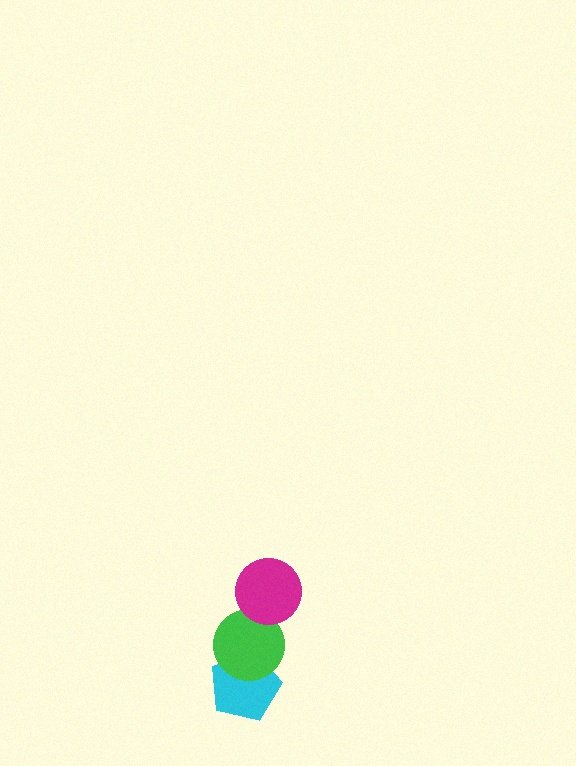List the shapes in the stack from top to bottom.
From top to bottom: the magenta circle, the green circle, the cyan pentagon.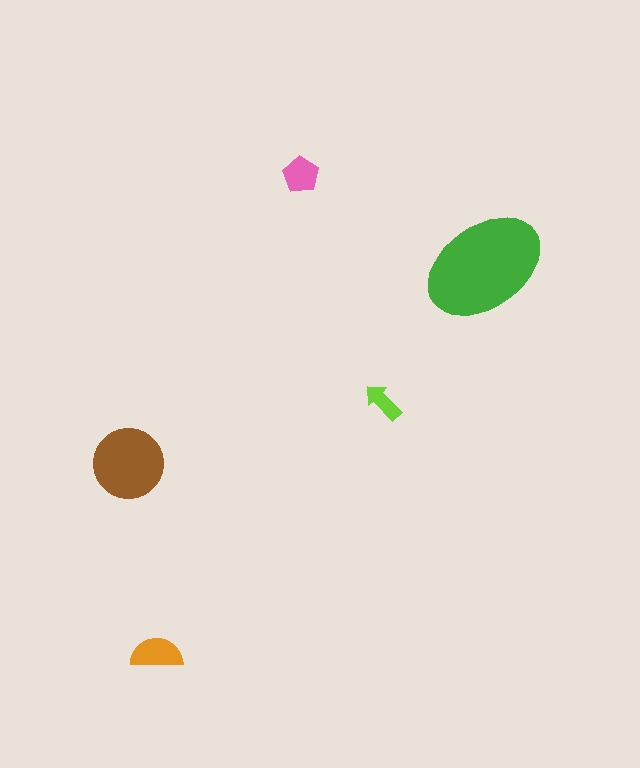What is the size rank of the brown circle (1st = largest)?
2nd.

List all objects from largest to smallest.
The green ellipse, the brown circle, the orange semicircle, the pink pentagon, the lime arrow.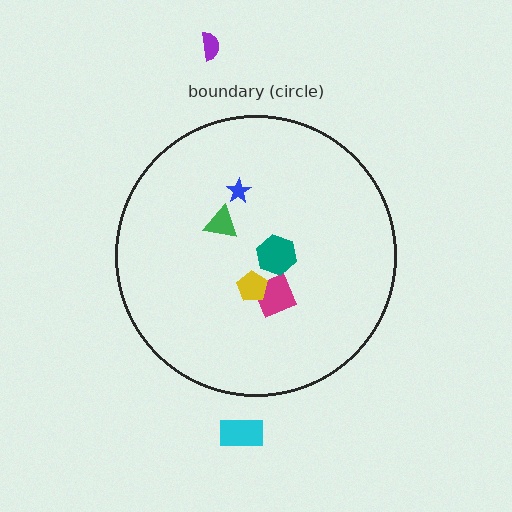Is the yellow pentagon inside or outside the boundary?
Inside.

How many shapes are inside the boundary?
5 inside, 2 outside.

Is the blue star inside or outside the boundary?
Inside.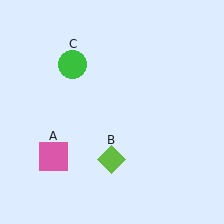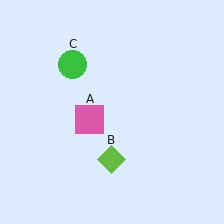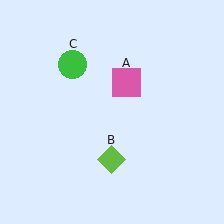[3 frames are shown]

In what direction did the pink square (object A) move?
The pink square (object A) moved up and to the right.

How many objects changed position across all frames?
1 object changed position: pink square (object A).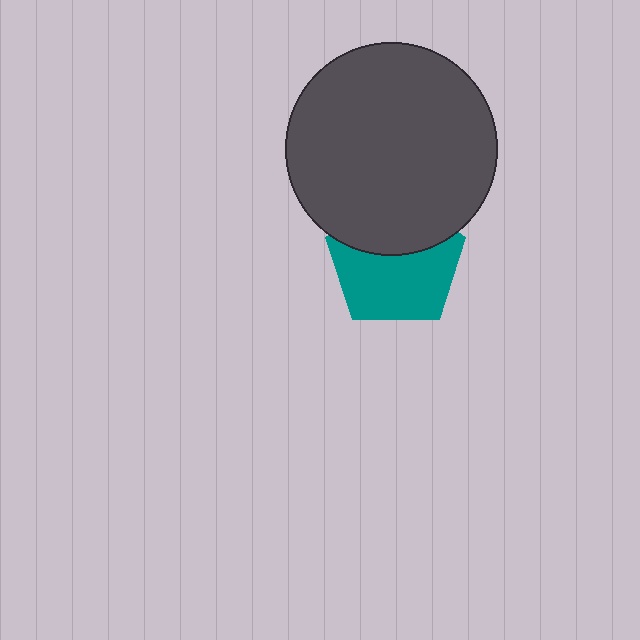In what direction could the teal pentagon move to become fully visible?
The teal pentagon could move down. That would shift it out from behind the dark gray circle entirely.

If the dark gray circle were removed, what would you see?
You would see the complete teal pentagon.